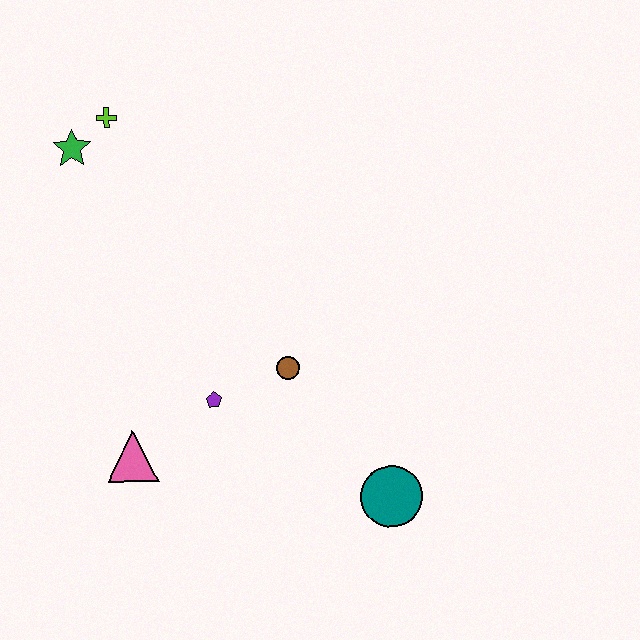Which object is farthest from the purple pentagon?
The lime cross is farthest from the purple pentagon.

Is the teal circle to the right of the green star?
Yes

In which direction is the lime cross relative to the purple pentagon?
The lime cross is above the purple pentagon.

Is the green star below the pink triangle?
No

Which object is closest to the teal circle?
The brown circle is closest to the teal circle.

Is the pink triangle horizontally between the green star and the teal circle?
Yes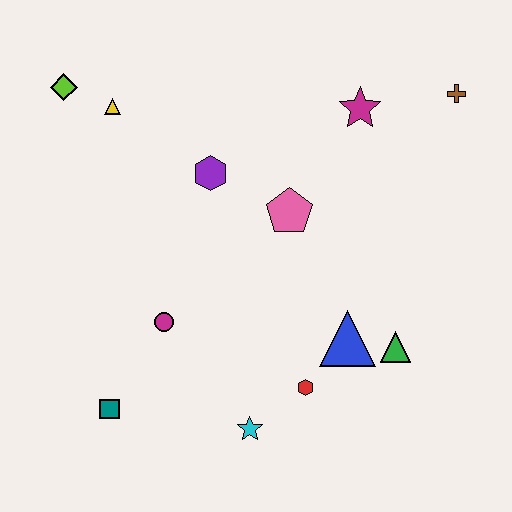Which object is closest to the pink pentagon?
The purple hexagon is closest to the pink pentagon.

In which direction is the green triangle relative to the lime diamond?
The green triangle is to the right of the lime diamond.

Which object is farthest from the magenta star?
The teal square is farthest from the magenta star.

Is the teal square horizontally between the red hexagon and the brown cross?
No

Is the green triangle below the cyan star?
No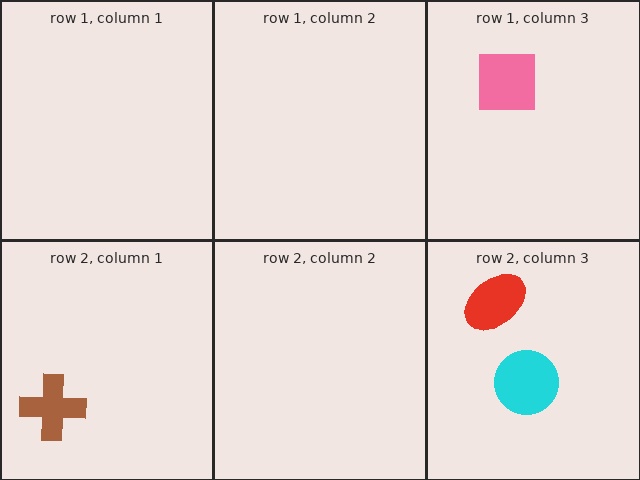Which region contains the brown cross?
The row 2, column 1 region.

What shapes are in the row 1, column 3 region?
The pink square.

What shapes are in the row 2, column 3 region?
The red ellipse, the cyan circle.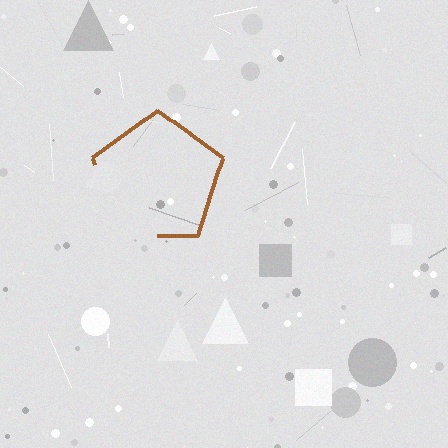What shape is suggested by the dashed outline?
The dashed outline suggests a pentagon.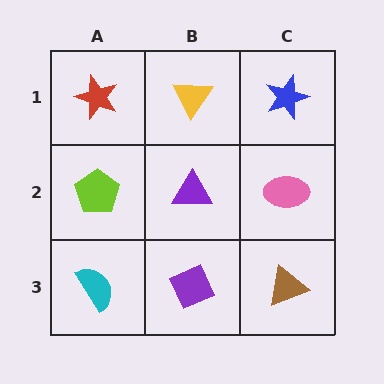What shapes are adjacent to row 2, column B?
A yellow triangle (row 1, column B), a purple diamond (row 3, column B), a lime pentagon (row 2, column A), a pink ellipse (row 2, column C).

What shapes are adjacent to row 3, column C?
A pink ellipse (row 2, column C), a purple diamond (row 3, column B).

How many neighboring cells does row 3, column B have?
3.